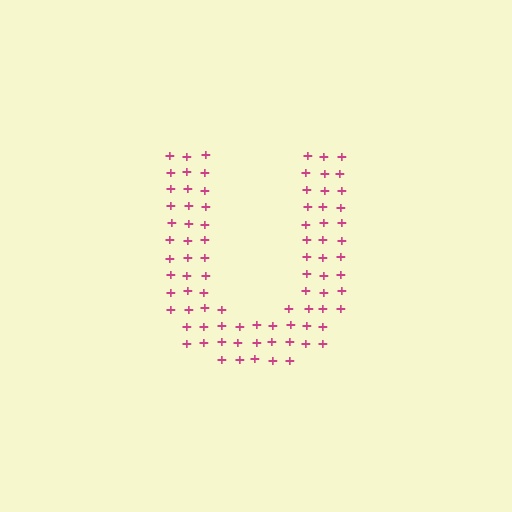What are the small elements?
The small elements are plus signs.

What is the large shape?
The large shape is the letter U.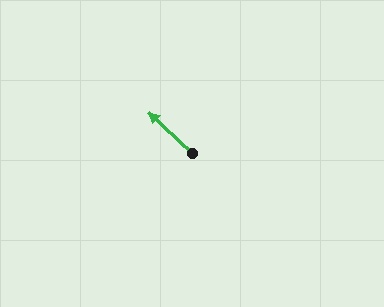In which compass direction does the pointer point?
Northwest.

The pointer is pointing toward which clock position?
Roughly 10 o'clock.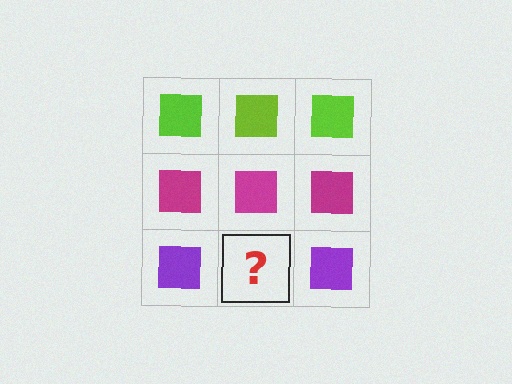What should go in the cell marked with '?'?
The missing cell should contain a purple square.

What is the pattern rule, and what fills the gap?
The rule is that each row has a consistent color. The gap should be filled with a purple square.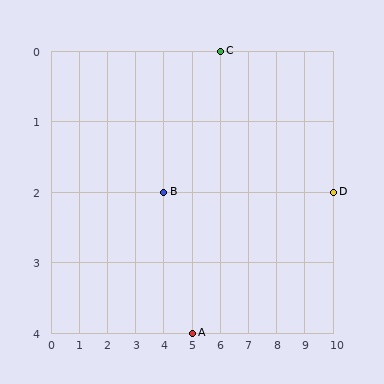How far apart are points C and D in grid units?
Points C and D are 4 columns and 2 rows apart (about 4.5 grid units diagonally).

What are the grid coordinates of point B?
Point B is at grid coordinates (4, 2).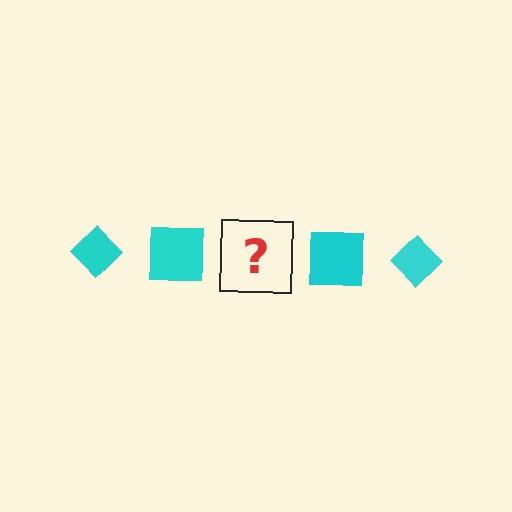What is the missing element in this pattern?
The missing element is a cyan diamond.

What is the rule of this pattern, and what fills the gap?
The rule is that the pattern cycles through diamond, square shapes in cyan. The gap should be filled with a cyan diamond.